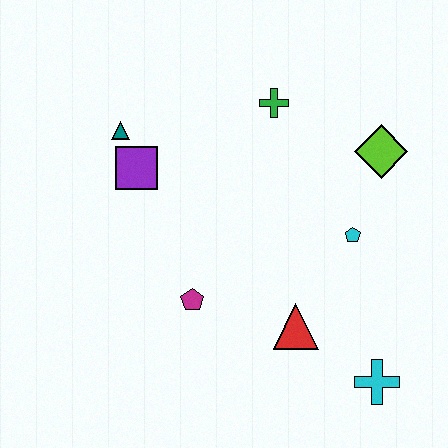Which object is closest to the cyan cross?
The red triangle is closest to the cyan cross.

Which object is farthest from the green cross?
The cyan cross is farthest from the green cross.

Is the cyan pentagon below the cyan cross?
No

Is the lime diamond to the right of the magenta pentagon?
Yes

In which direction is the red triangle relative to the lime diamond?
The red triangle is below the lime diamond.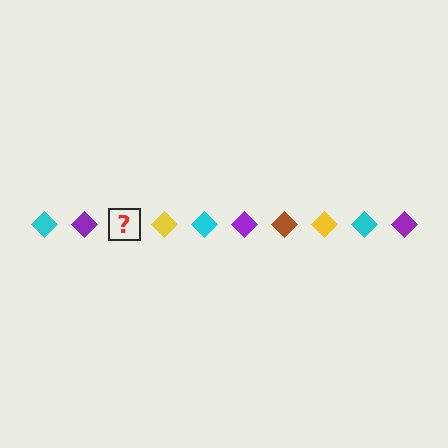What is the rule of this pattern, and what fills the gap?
The rule is that the pattern cycles through cyan, purple, brown, yellow diamonds. The gap should be filled with a brown diamond.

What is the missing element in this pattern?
The missing element is a brown diamond.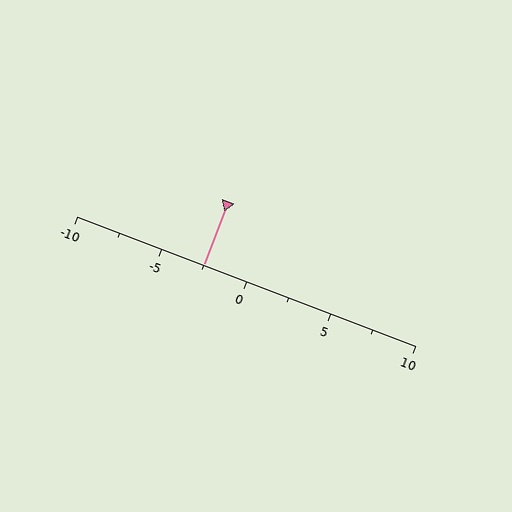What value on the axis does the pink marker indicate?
The marker indicates approximately -2.5.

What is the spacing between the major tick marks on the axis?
The major ticks are spaced 5 apart.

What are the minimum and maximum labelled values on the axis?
The axis runs from -10 to 10.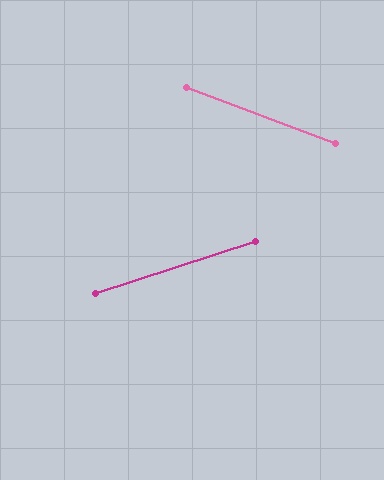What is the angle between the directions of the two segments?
Approximately 39 degrees.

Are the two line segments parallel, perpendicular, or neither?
Neither parallel nor perpendicular — they differ by about 39°.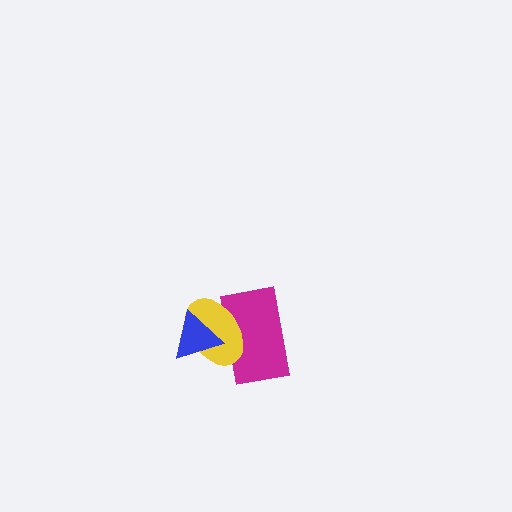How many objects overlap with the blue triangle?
2 objects overlap with the blue triangle.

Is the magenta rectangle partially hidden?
Yes, it is partially covered by another shape.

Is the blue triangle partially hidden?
No, no other shape covers it.